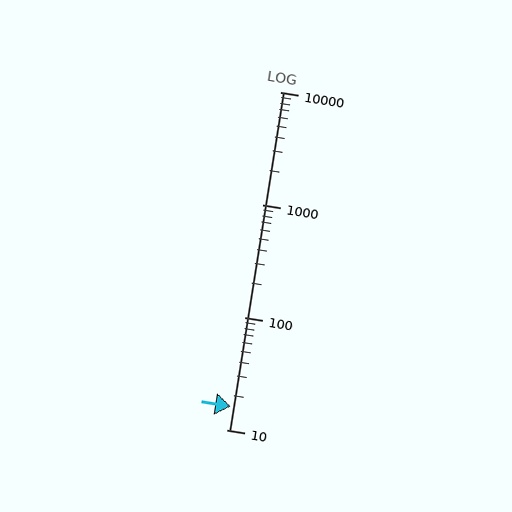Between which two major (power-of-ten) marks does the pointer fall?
The pointer is between 10 and 100.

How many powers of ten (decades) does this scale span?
The scale spans 3 decades, from 10 to 10000.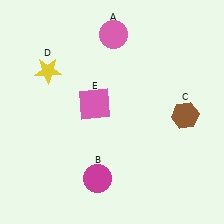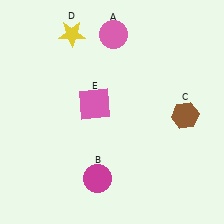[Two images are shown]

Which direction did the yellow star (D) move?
The yellow star (D) moved up.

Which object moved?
The yellow star (D) moved up.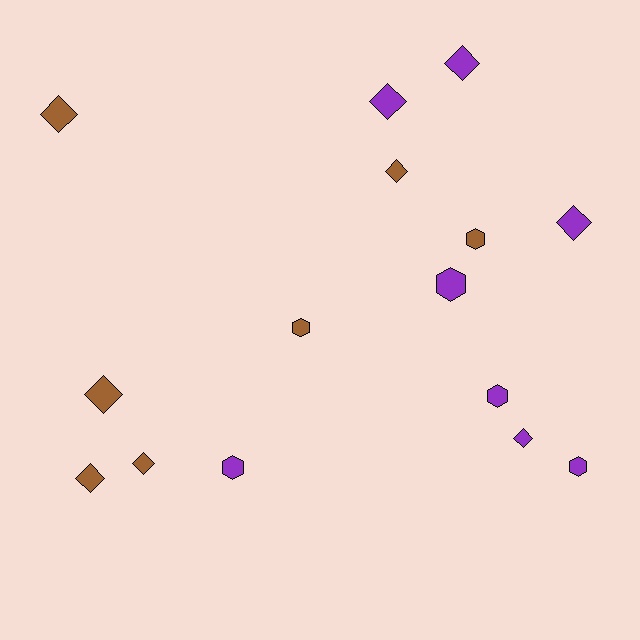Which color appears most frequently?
Purple, with 8 objects.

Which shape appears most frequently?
Diamond, with 9 objects.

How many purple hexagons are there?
There are 4 purple hexagons.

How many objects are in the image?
There are 15 objects.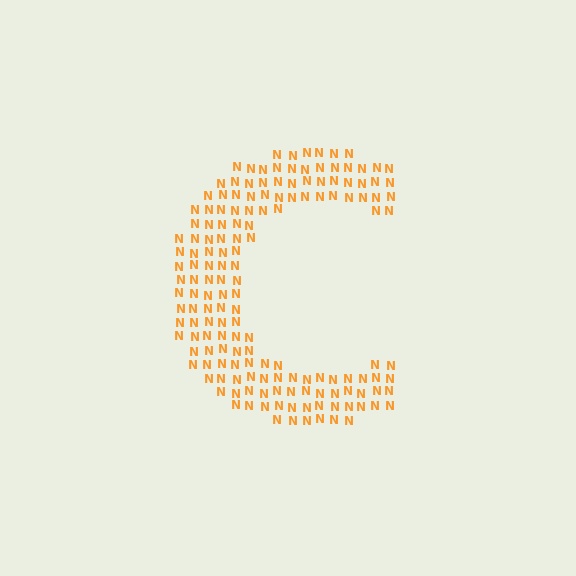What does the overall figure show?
The overall figure shows the letter C.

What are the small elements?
The small elements are letter N's.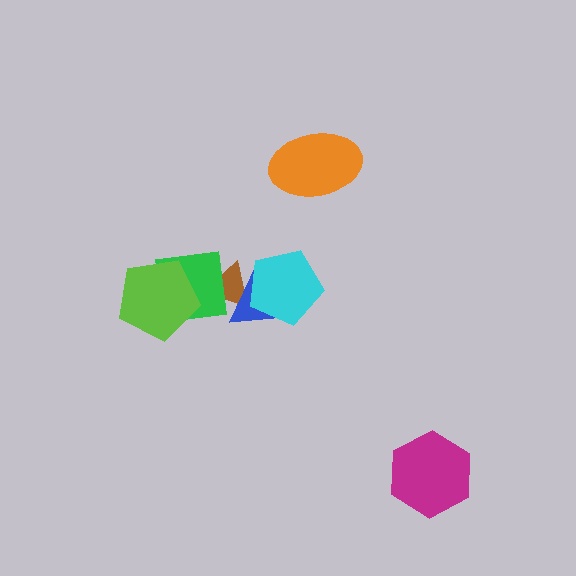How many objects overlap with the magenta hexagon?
0 objects overlap with the magenta hexagon.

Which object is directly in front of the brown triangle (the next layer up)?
The green square is directly in front of the brown triangle.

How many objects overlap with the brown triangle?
3 objects overlap with the brown triangle.